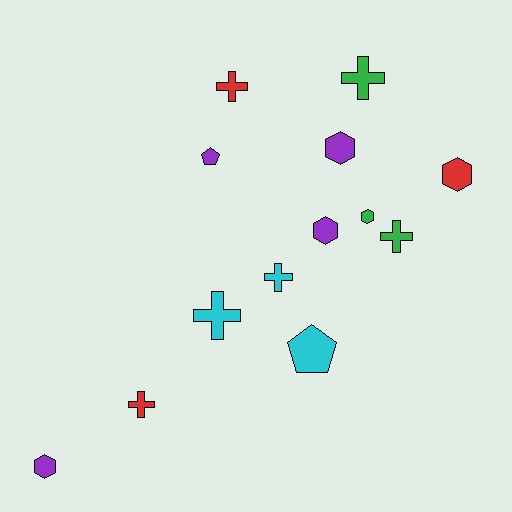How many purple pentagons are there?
There is 1 purple pentagon.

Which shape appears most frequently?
Cross, with 6 objects.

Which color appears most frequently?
Purple, with 4 objects.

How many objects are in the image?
There are 13 objects.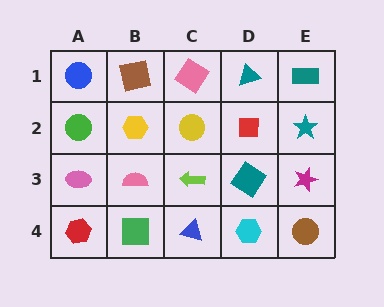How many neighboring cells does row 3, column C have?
4.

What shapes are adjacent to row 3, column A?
A green circle (row 2, column A), a red hexagon (row 4, column A), a pink semicircle (row 3, column B).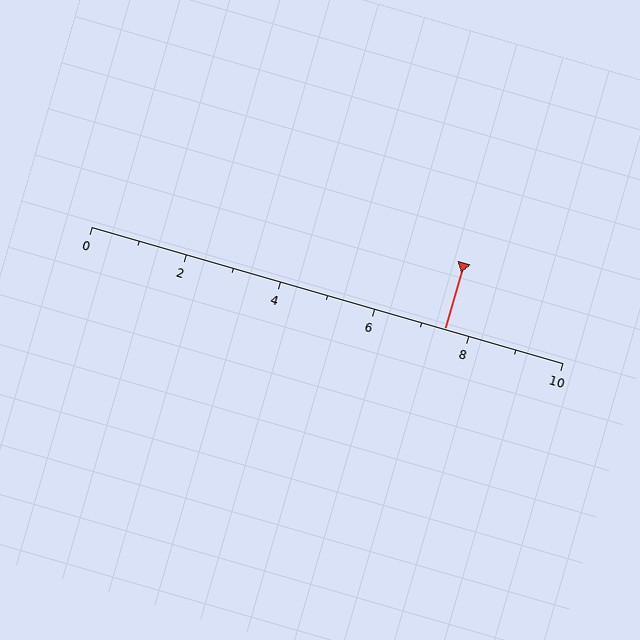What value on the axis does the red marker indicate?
The marker indicates approximately 7.5.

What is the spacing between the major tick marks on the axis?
The major ticks are spaced 2 apart.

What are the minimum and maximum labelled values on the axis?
The axis runs from 0 to 10.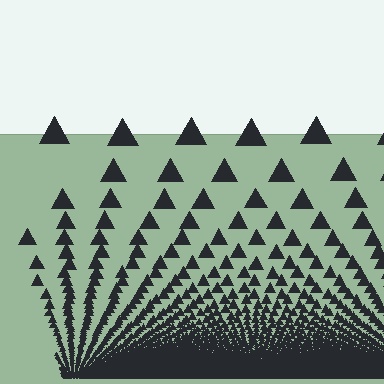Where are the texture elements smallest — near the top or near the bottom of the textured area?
Near the bottom.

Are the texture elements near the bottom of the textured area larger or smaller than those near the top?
Smaller. The gradient is inverted — elements near the bottom are smaller and denser.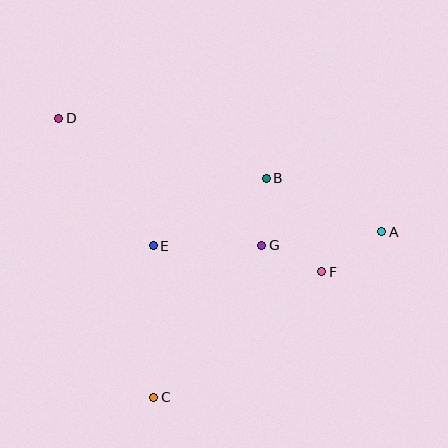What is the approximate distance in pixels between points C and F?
The distance between C and F is approximately 209 pixels.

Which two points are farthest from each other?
Points A and D are farthest from each other.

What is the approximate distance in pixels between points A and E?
The distance between A and E is approximately 229 pixels.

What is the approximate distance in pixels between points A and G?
The distance between A and G is approximately 121 pixels.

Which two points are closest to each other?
Points F and G are closest to each other.